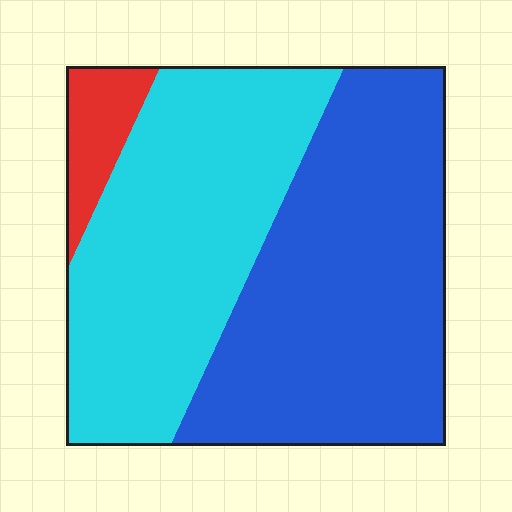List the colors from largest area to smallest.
From largest to smallest: blue, cyan, red.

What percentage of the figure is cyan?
Cyan takes up about two fifths (2/5) of the figure.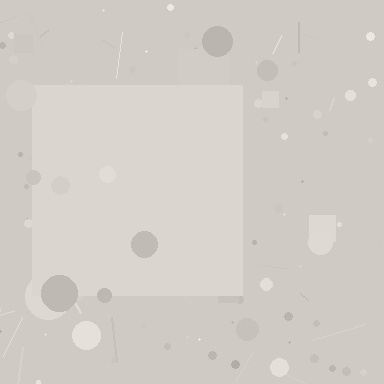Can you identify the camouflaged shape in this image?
The camouflaged shape is a square.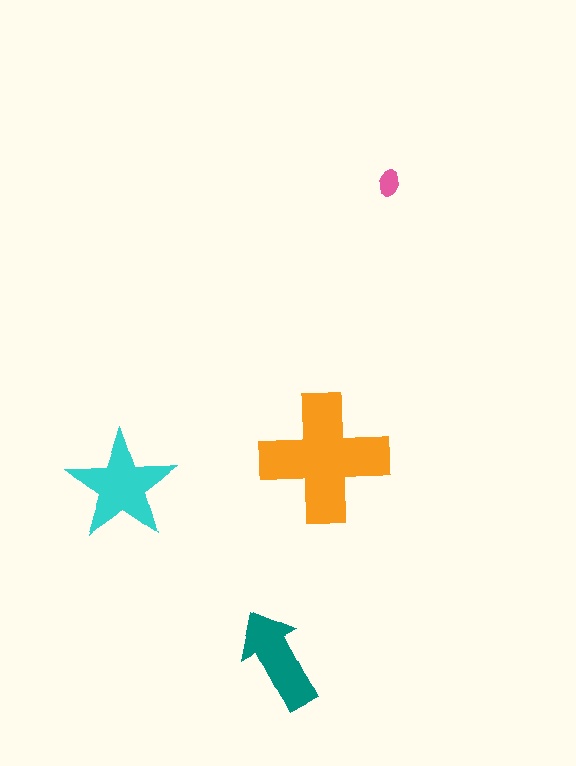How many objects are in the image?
There are 4 objects in the image.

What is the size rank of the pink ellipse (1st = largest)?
4th.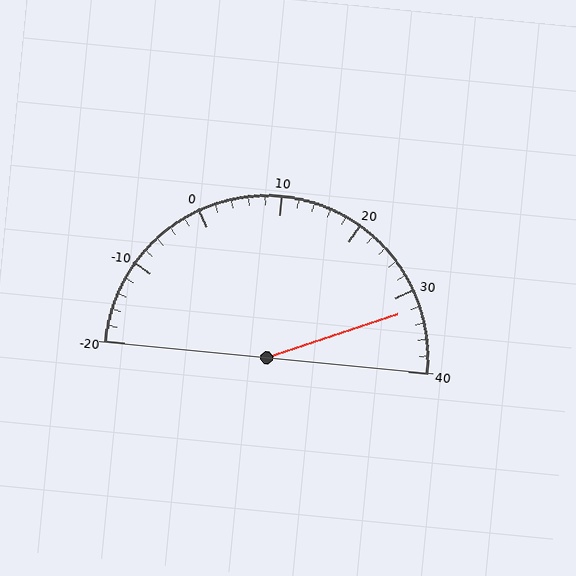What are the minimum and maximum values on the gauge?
The gauge ranges from -20 to 40.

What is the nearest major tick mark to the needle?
The nearest major tick mark is 30.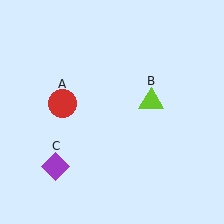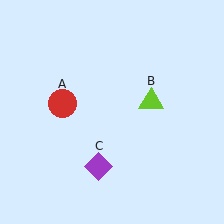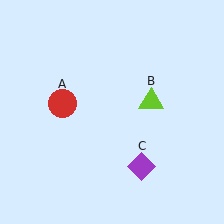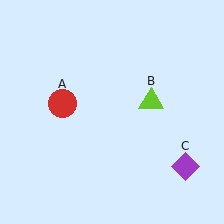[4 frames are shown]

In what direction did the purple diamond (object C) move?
The purple diamond (object C) moved right.